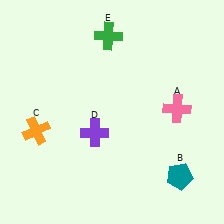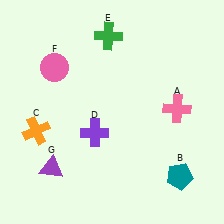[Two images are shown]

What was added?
A pink circle (F), a purple triangle (G) were added in Image 2.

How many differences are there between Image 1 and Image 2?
There are 2 differences between the two images.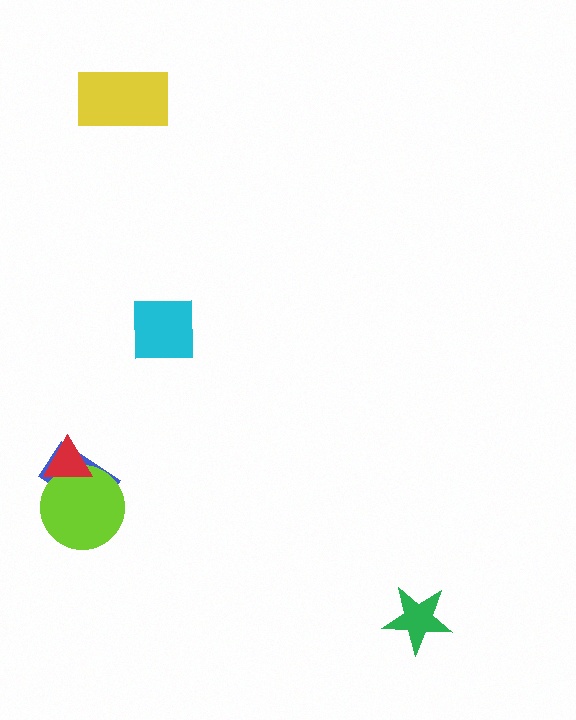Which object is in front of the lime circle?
The red triangle is in front of the lime circle.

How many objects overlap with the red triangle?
2 objects overlap with the red triangle.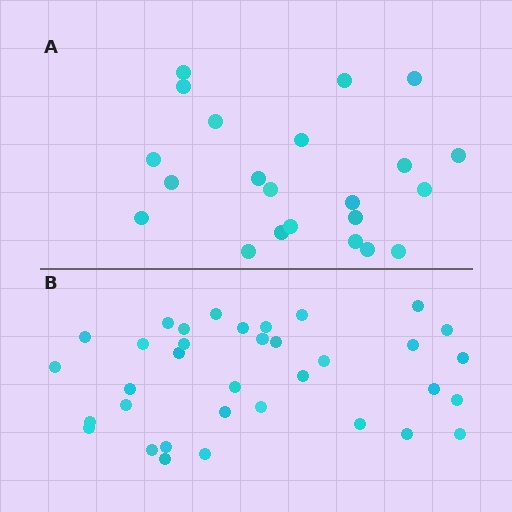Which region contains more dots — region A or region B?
Region B (the bottom region) has more dots.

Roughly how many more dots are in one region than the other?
Region B has approximately 15 more dots than region A.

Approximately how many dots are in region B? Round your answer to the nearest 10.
About 40 dots. (The exact count is 35, which rounds to 40.)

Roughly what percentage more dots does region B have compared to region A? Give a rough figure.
About 60% more.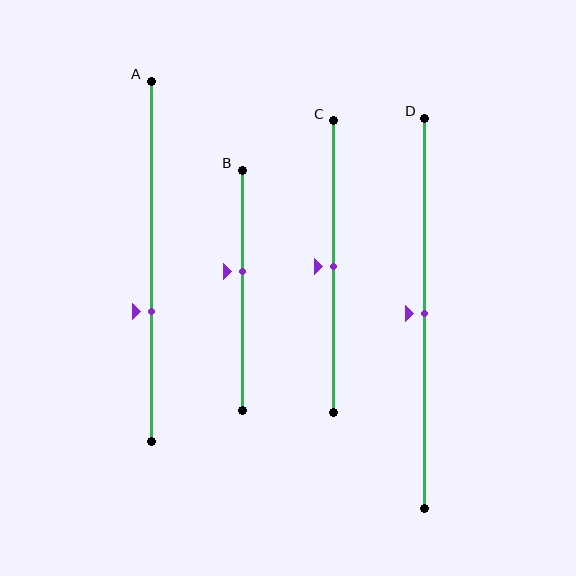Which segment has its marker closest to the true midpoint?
Segment C has its marker closest to the true midpoint.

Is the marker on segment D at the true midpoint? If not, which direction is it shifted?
Yes, the marker on segment D is at the true midpoint.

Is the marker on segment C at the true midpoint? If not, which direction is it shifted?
Yes, the marker on segment C is at the true midpoint.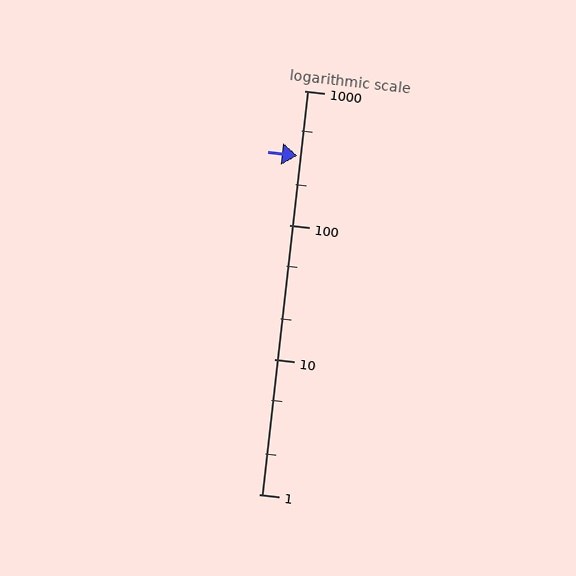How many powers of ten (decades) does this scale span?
The scale spans 3 decades, from 1 to 1000.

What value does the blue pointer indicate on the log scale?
The pointer indicates approximately 330.